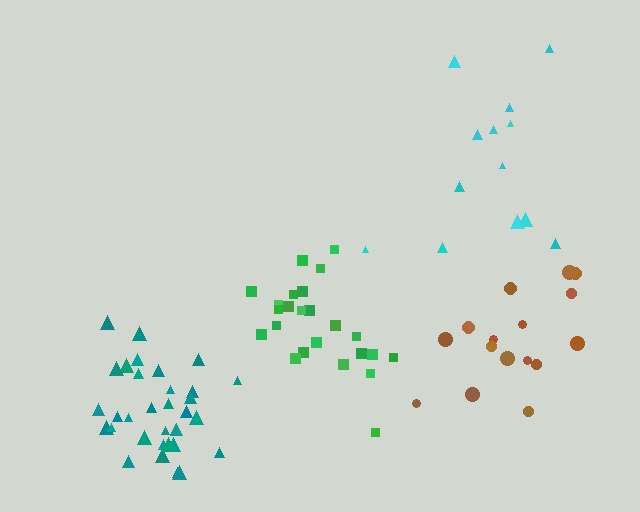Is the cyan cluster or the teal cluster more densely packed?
Teal.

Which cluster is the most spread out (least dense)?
Cyan.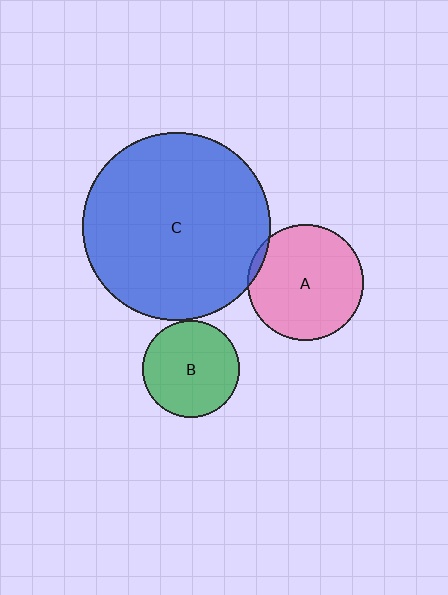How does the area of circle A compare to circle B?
Approximately 1.4 times.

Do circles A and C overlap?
Yes.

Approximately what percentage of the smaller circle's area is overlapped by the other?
Approximately 5%.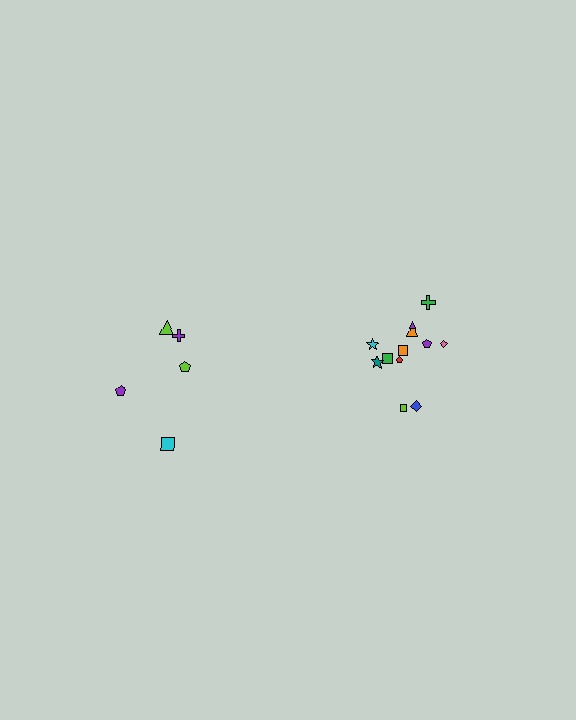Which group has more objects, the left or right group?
The right group.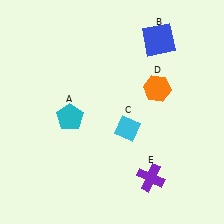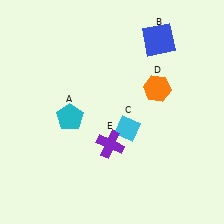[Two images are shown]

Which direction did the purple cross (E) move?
The purple cross (E) moved left.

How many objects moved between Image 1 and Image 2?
1 object moved between the two images.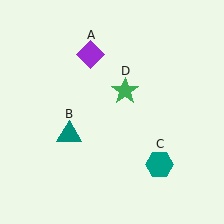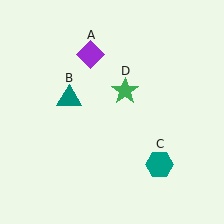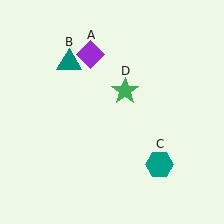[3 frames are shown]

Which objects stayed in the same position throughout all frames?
Purple diamond (object A) and teal hexagon (object C) and green star (object D) remained stationary.